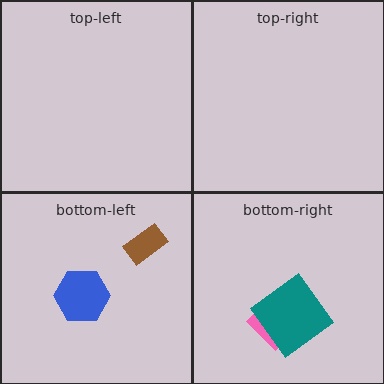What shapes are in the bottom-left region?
The brown rectangle, the blue hexagon.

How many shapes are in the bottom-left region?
2.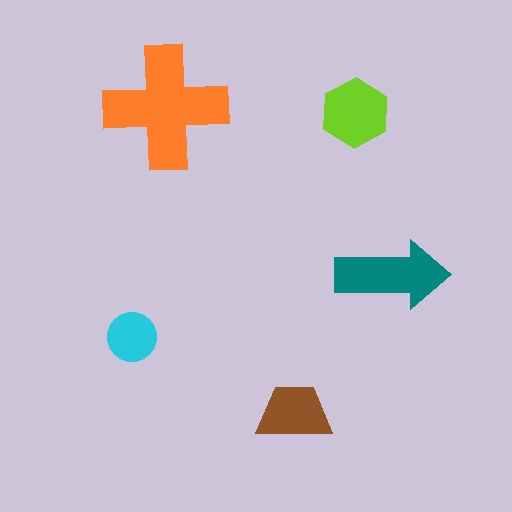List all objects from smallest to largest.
The cyan circle, the brown trapezoid, the lime hexagon, the teal arrow, the orange cross.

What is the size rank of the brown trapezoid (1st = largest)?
4th.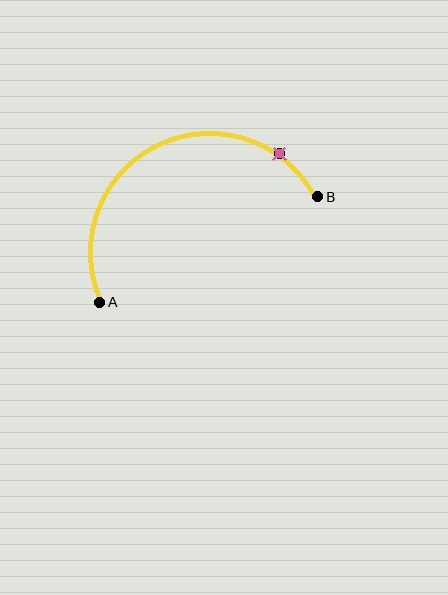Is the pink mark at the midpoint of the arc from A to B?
No. The pink mark lies on the arc but is closer to endpoint B. The arc midpoint would be at the point on the curve equidistant along the arc from both A and B.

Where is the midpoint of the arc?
The arc midpoint is the point on the curve farthest from the straight line joining A and B. It sits above that line.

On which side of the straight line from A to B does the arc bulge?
The arc bulges above the straight line connecting A and B.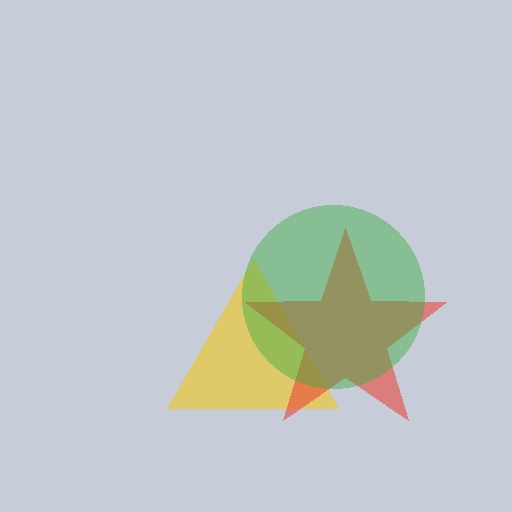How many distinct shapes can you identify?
There are 3 distinct shapes: a yellow triangle, a red star, a green circle.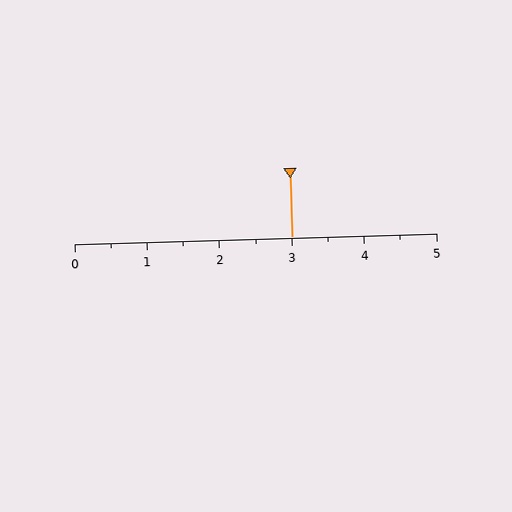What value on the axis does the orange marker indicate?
The marker indicates approximately 3.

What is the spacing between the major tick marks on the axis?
The major ticks are spaced 1 apart.